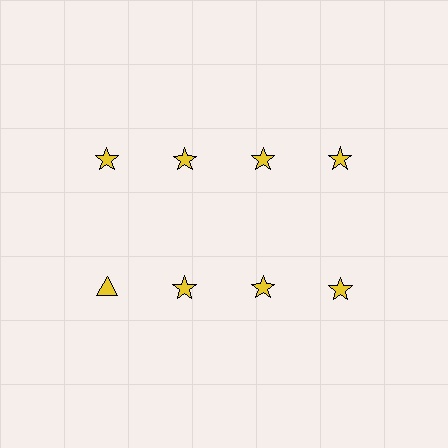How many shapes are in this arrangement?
There are 8 shapes arranged in a grid pattern.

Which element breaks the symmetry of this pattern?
The yellow triangle in the second row, leftmost column breaks the symmetry. All other shapes are yellow stars.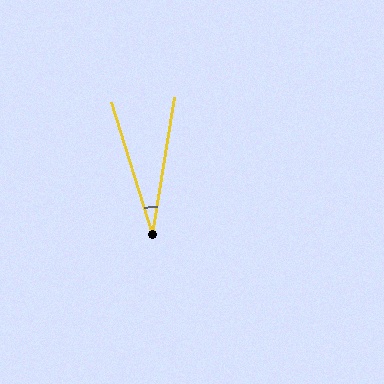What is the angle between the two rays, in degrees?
Approximately 26 degrees.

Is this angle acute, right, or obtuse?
It is acute.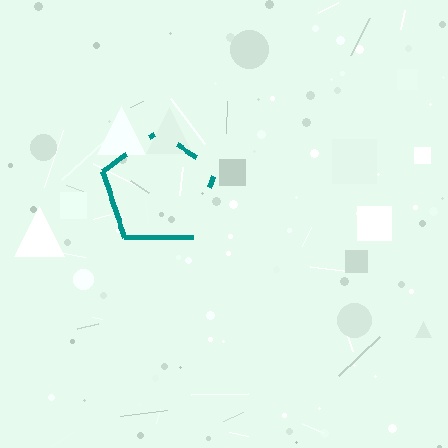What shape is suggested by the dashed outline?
The dashed outline suggests a pentagon.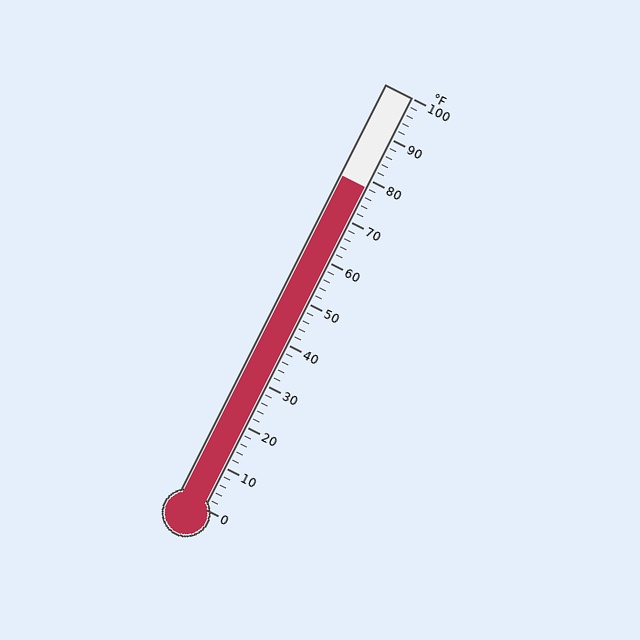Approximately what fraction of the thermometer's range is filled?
The thermometer is filled to approximately 80% of its range.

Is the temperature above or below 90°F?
The temperature is below 90°F.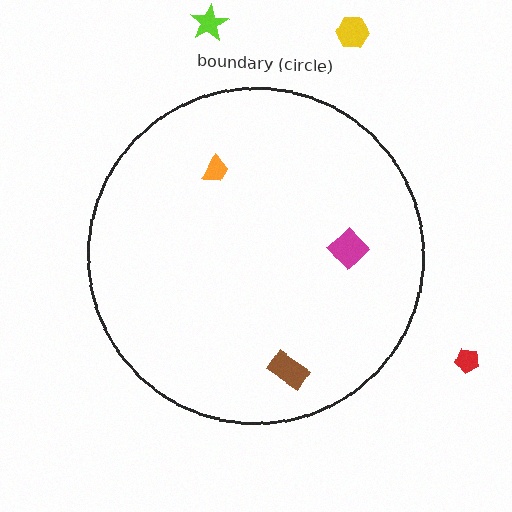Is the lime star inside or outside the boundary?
Outside.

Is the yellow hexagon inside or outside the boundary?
Outside.